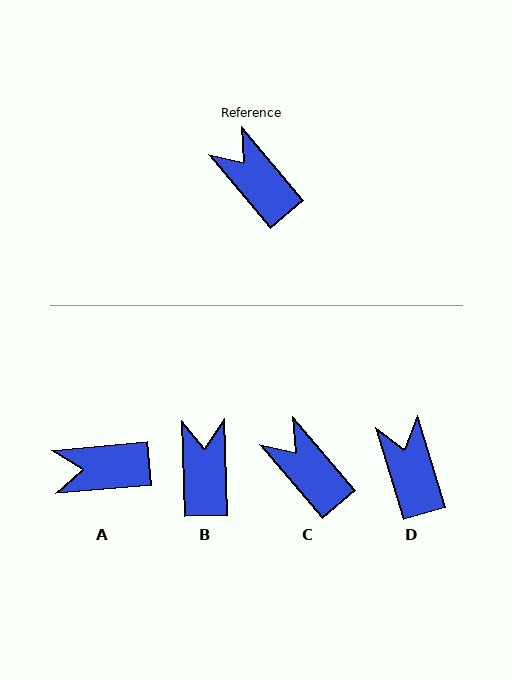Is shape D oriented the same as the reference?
No, it is off by about 23 degrees.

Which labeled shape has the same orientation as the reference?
C.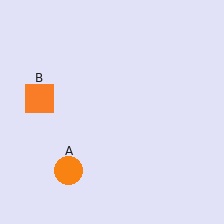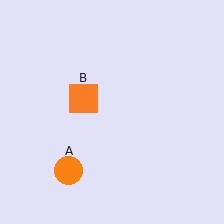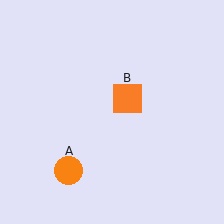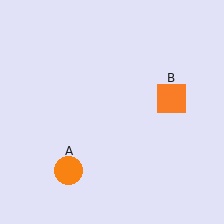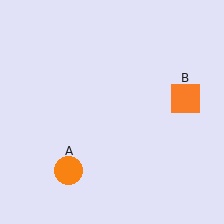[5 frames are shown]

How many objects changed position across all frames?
1 object changed position: orange square (object B).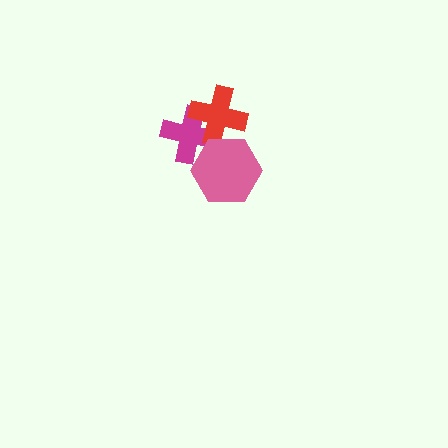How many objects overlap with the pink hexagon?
2 objects overlap with the pink hexagon.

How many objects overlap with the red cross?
2 objects overlap with the red cross.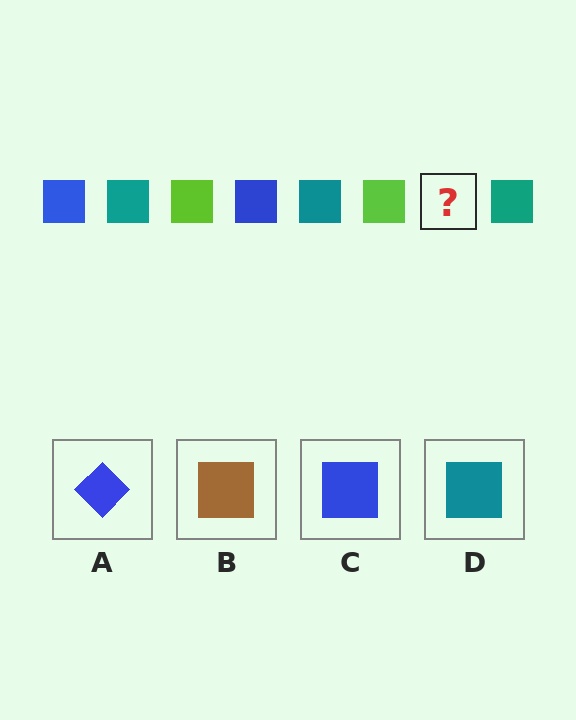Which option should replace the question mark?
Option C.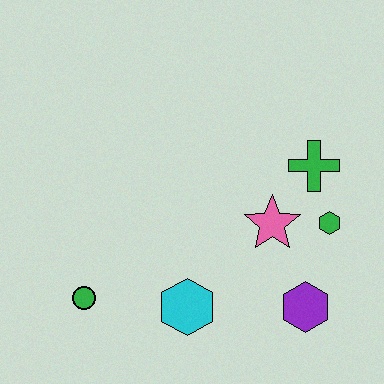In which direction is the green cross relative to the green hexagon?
The green cross is above the green hexagon.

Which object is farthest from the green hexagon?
The green circle is farthest from the green hexagon.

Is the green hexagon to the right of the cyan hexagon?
Yes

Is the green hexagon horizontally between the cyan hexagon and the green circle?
No